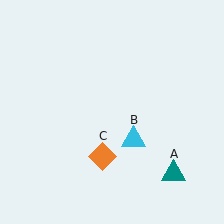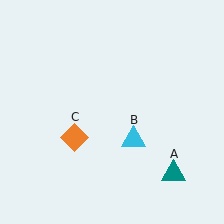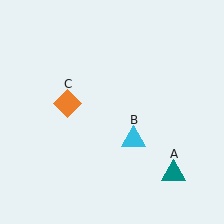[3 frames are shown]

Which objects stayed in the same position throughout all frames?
Teal triangle (object A) and cyan triangle (object B) remained stationary.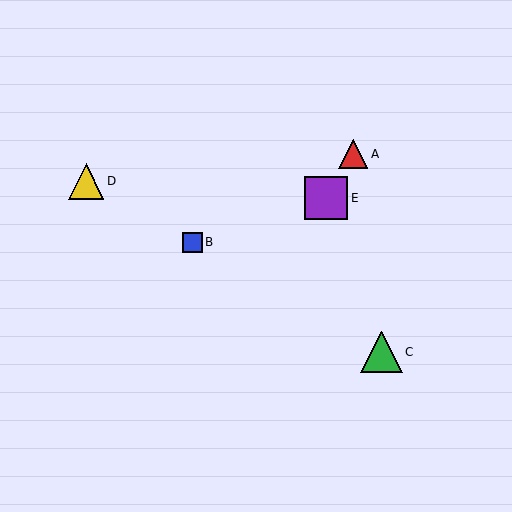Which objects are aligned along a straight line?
Objects B, C, D are aligned along a straight line.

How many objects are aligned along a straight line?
3 objects (B, C, D) are aligned along a straight line.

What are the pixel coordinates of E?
Object E is at (326, 198).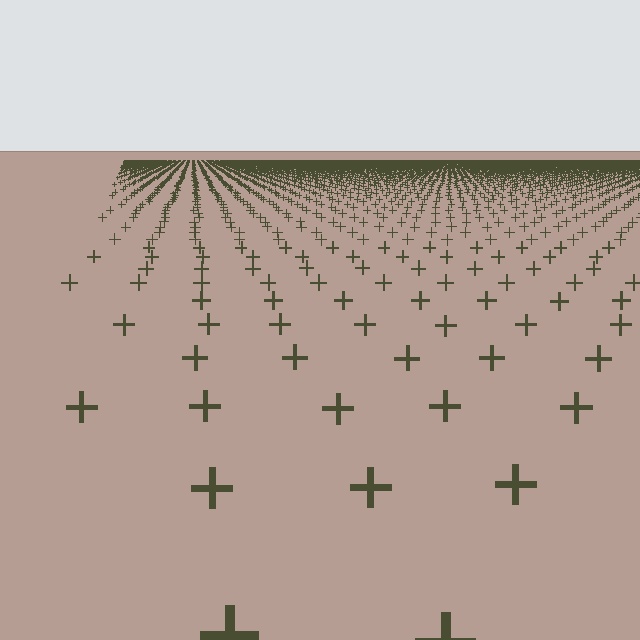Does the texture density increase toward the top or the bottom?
Density increases toward the top.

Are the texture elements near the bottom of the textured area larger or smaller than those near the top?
Larger. Near the bottom, elements are closer to the viewer and appear at a bigger on-screen size.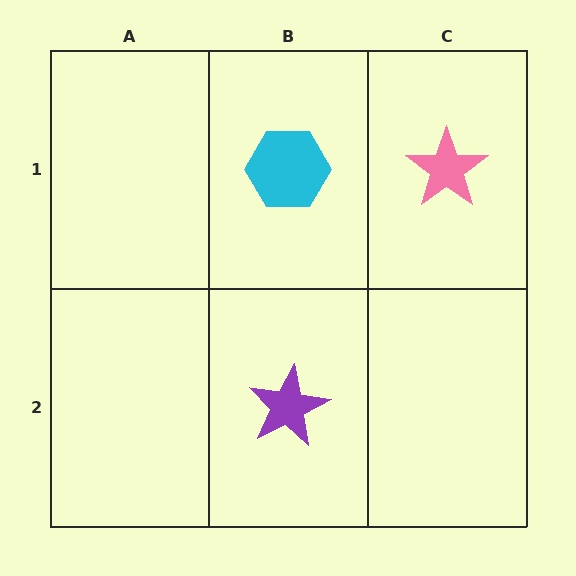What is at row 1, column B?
A cyan hexagon.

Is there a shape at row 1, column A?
No, that cell is empty.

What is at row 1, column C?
A pink star.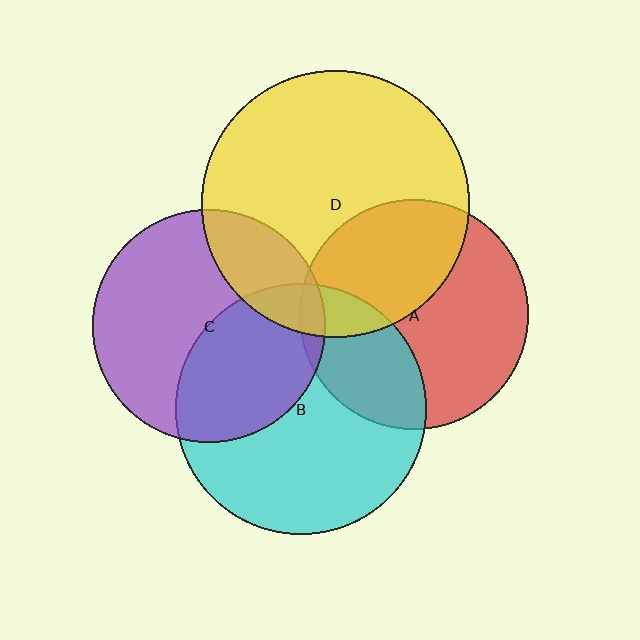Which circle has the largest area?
Circle D (yellow).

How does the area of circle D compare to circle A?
Approximately 1.4 times.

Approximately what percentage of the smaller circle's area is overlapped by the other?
Approximately 5%.